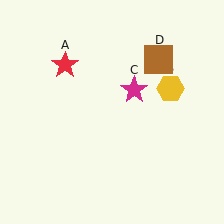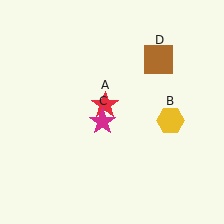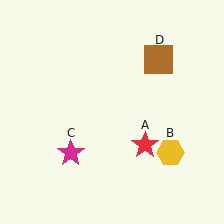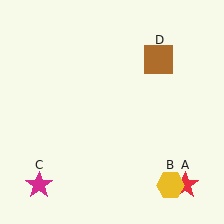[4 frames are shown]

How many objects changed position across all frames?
3 objects changed position: red star (object A), yellow hexagon (object B), magenta star (object C).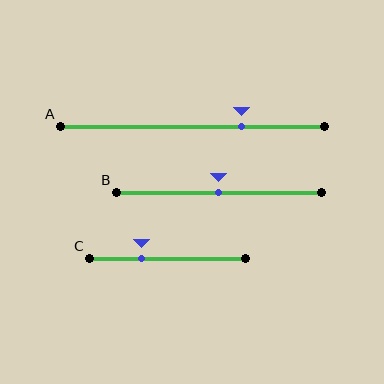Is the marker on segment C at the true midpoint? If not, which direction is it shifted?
No, the marker on segment C is shifted to the left by about 16% of the segment length.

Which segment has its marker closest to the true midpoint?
Segment B has its marker closest to the true midpoint.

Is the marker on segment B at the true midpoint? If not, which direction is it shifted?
Yes, the marker on segment B is at the true midpoint.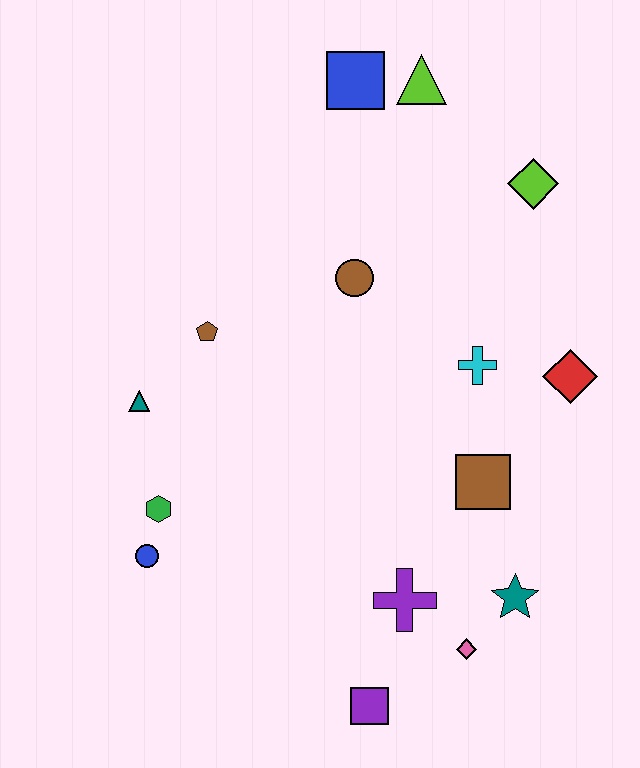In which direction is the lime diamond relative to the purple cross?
The lime diamond is above the purple cross.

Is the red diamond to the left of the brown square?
No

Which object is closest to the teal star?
The pink diamond is closest to the teal star.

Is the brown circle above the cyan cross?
Yes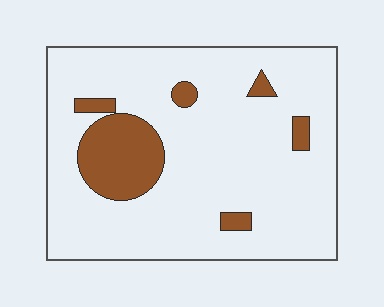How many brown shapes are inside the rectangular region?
6.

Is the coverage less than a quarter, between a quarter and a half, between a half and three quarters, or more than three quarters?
Less than a quarter.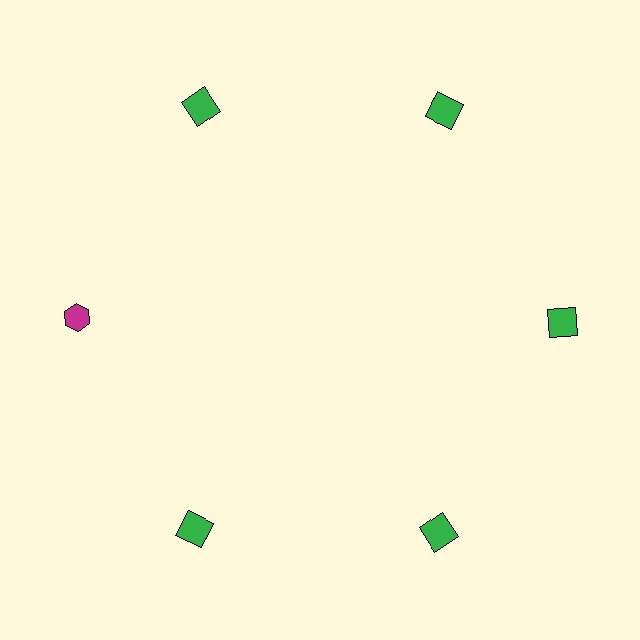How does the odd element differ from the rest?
It differs in both color (magenta instead of green) and shape (hexagon instead of square).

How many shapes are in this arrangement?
There are 6 shapes arranged in a ring pattern.